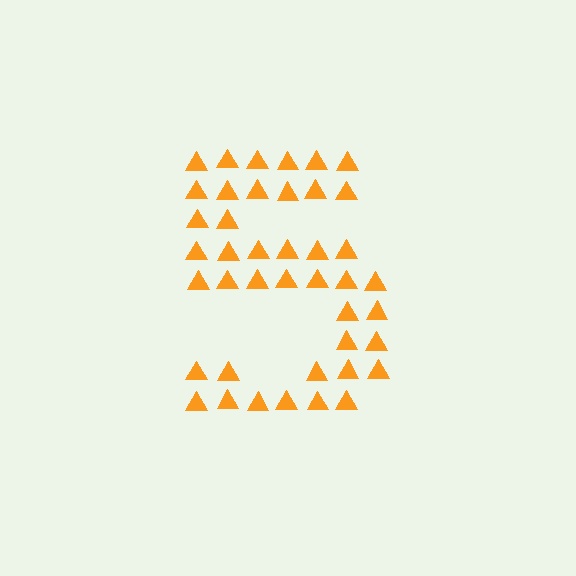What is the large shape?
The large shape is the digit 5.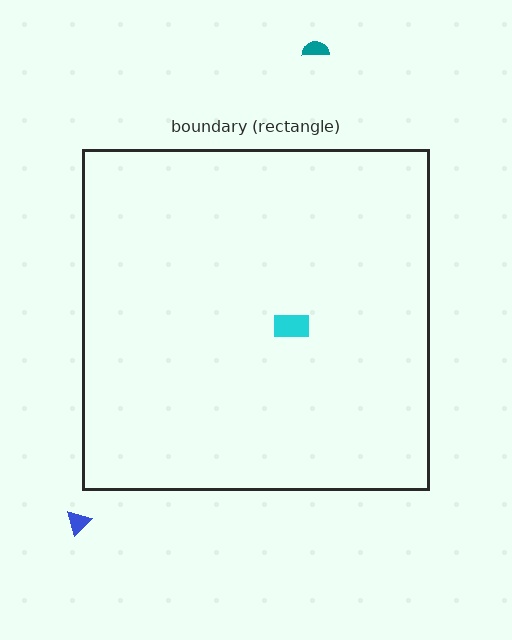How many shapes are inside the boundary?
1 inside, 2 outside.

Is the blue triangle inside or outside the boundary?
Outside.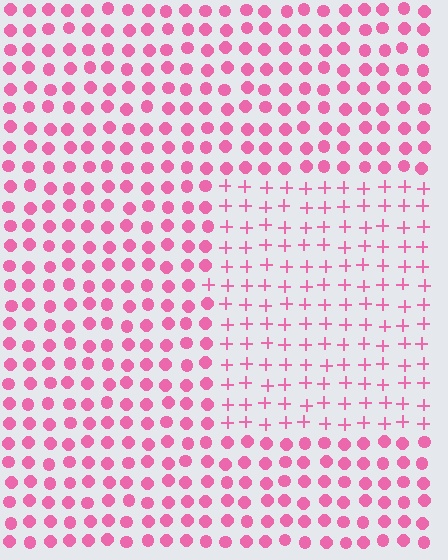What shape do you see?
I see a rectangle.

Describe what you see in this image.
The image is filled with small pink elements arranged in a uniform grid. A rectangle-shaped region contains plus signs, while the surrounding area contains circles. The boundary is defined purely by the change in element shape.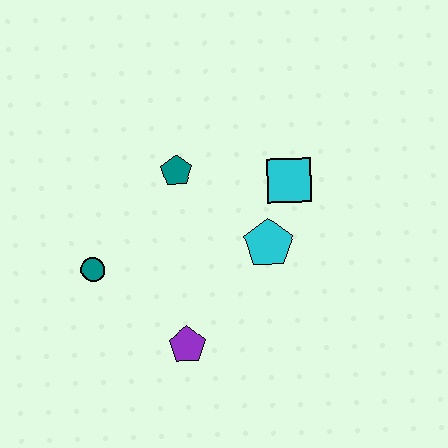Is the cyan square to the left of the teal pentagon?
No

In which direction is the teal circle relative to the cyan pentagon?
The teal circle is to the left of the cyan pentagon.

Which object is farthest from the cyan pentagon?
The teal circle is farthest from the cyan pentagon.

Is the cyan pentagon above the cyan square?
No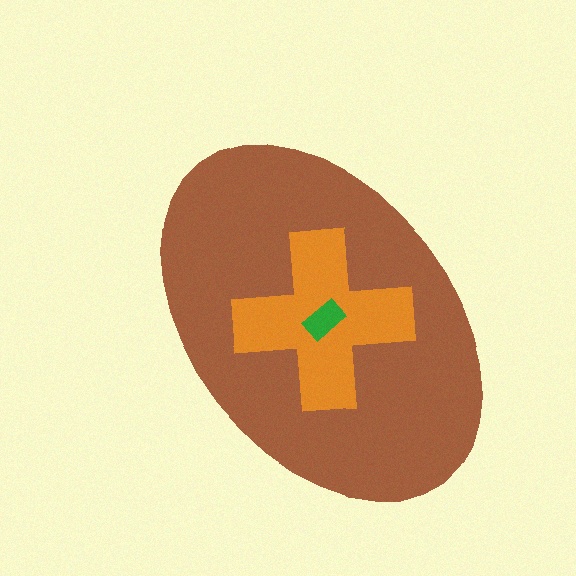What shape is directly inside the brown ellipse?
The orange cross.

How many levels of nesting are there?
3.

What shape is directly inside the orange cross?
The green rectangle.